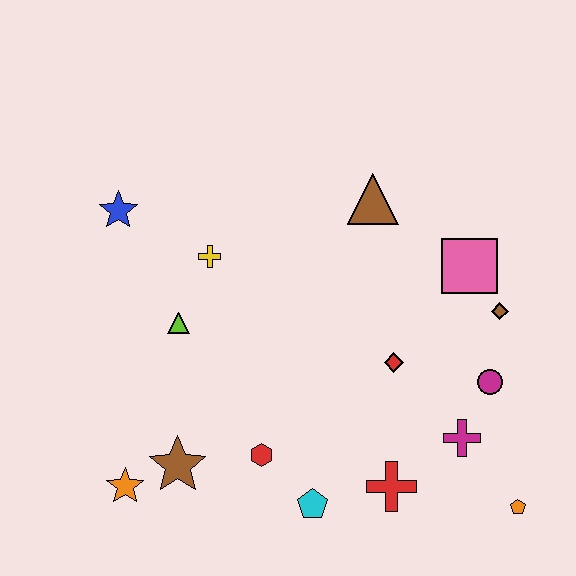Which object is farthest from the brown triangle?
The orange star is farthest from the brown triangle.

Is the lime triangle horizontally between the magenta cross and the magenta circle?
No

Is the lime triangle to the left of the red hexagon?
Yes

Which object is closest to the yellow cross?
The lime triangle is closest to the yellow cross.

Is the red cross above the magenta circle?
No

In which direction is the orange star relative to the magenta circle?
The orange star is to the left of the magenta circle.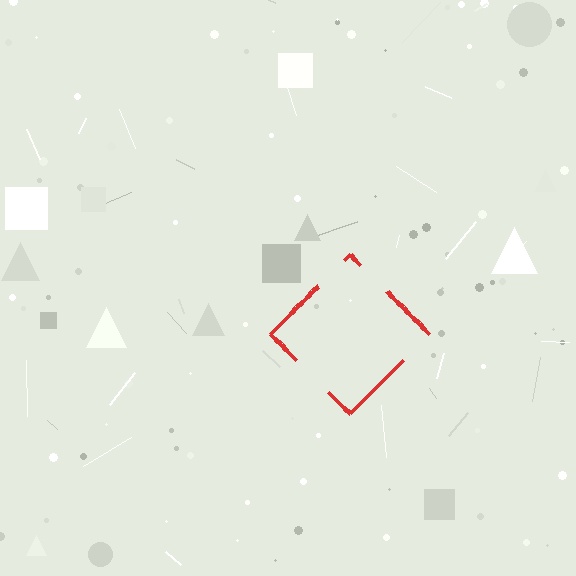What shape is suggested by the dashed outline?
The dashed outline suggests a diamond.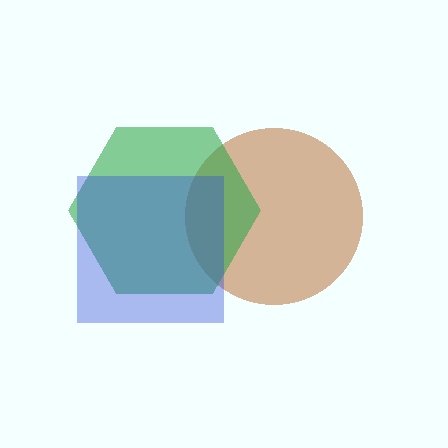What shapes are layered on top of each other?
The layered shapes are: a brown circle, a green hexagon, a blue square.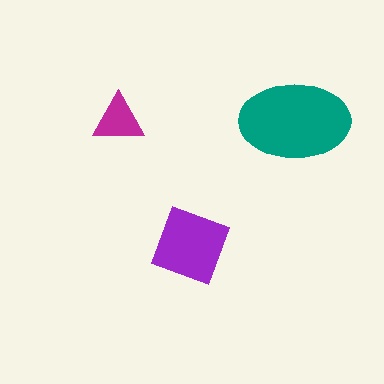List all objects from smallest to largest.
The magenta triangle, the purple square, the teal ellipse.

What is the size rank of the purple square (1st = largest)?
2nd.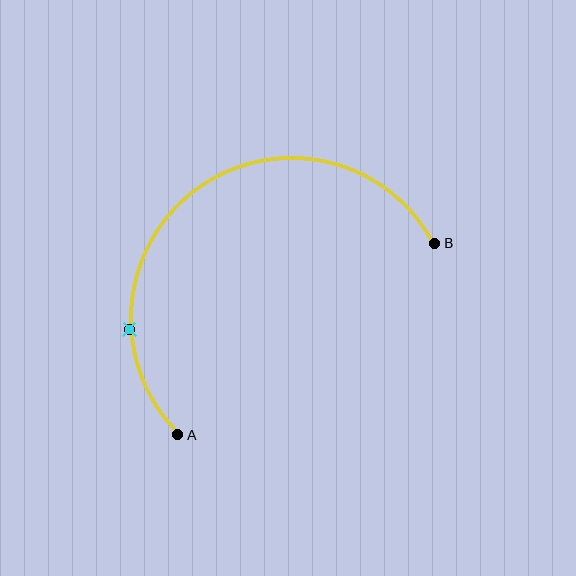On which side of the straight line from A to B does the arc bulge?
The arc bulges above and to the left of the straight line connecting A and B.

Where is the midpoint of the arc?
The arc midpoint is the point on the curve farthest from the straight line joining A and B. It sits above and to the left of that line.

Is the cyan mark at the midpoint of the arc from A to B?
No. The cyan mark lies on the arc but is closer to endpoint A. The arc midpoint would be at the point on the curve equidistant along the arc from both A and B.